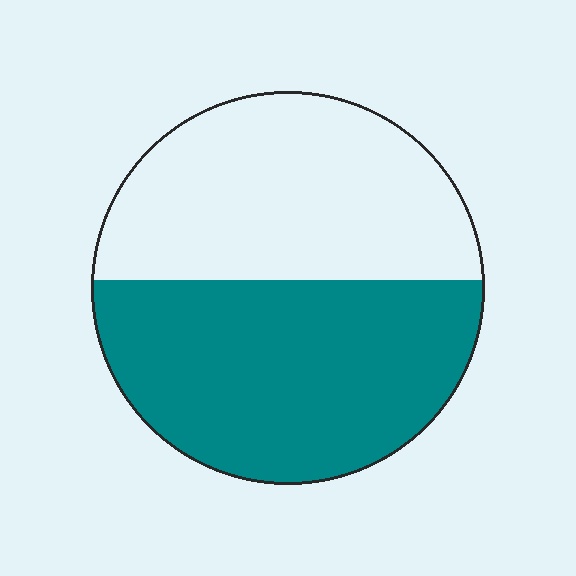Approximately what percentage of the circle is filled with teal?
Approximately 55%.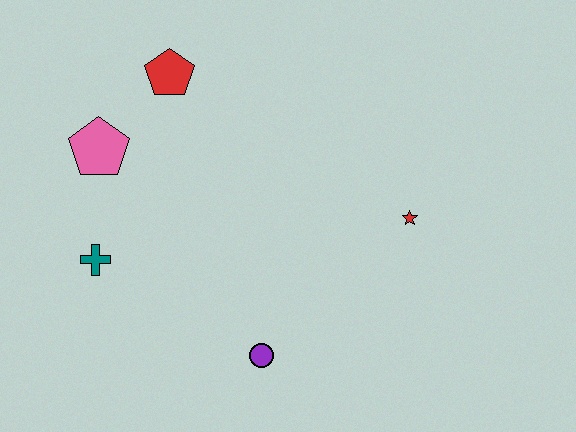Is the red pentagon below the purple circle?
No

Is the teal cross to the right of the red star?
No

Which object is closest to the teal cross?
The pink pentagon is closest to the teal cross.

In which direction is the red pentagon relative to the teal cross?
The red pentagon is above the teal cross.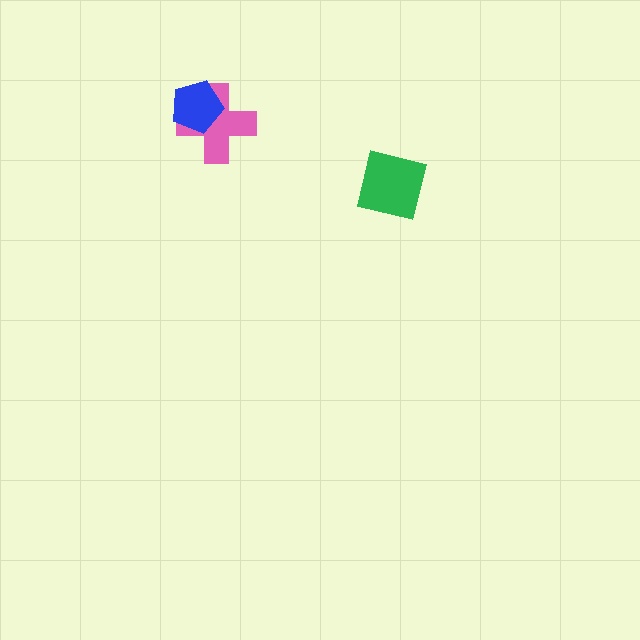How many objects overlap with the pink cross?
1 object overlaps with the pink cross.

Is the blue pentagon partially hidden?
No, no other shape covers it.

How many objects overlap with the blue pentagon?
1 object overlaps with the blue pentagon.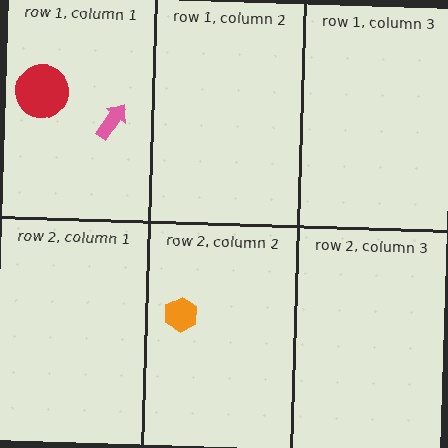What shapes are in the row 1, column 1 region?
The red circle, the pink arrow.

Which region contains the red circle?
The row 1, column 1 region.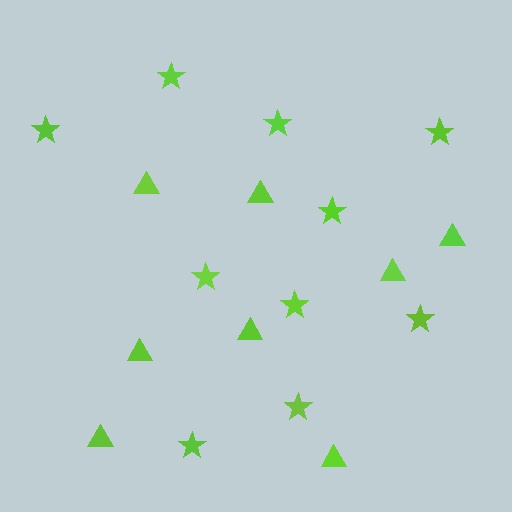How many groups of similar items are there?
There are 2 groups: one group of stars (10) and one group of triangles (8).